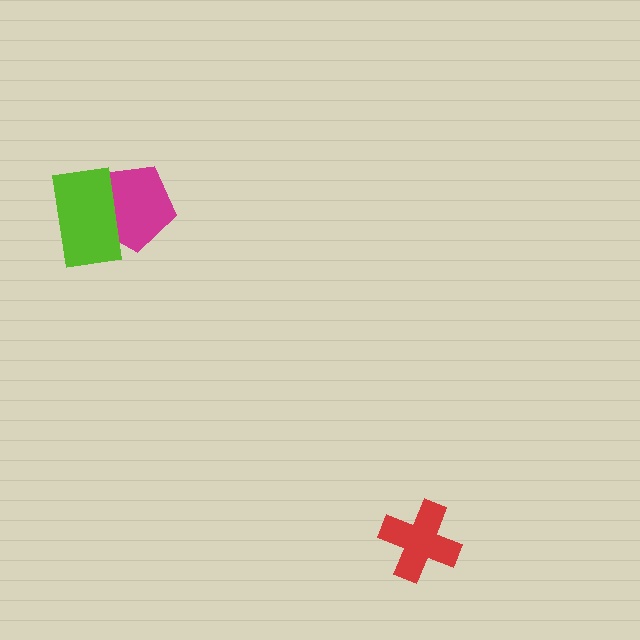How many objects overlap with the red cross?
0 objects overlap with the red cross.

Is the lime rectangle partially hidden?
No, no other shape covers it.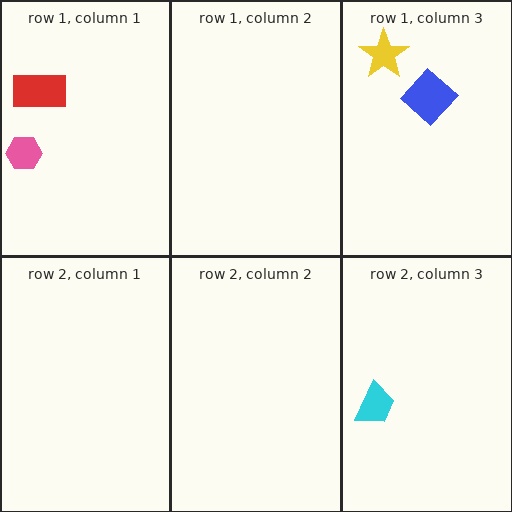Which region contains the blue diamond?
The row 1, column 3 region.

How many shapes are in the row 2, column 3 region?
1.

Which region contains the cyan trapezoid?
The row 2, column 3 region.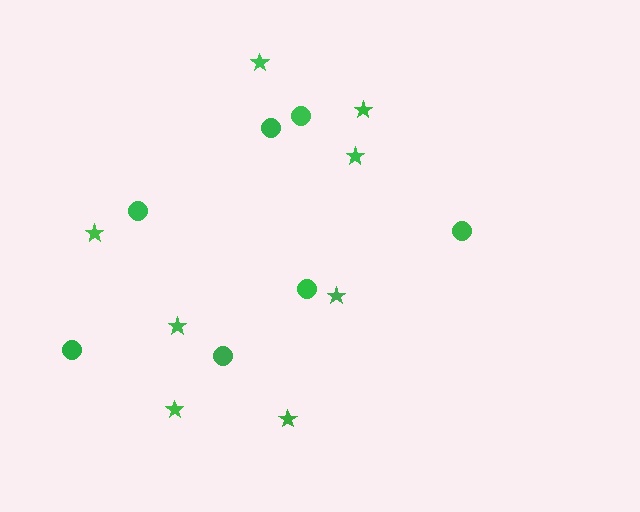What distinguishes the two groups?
There are 2 groups: one group of stars (8) and one group of circles (7).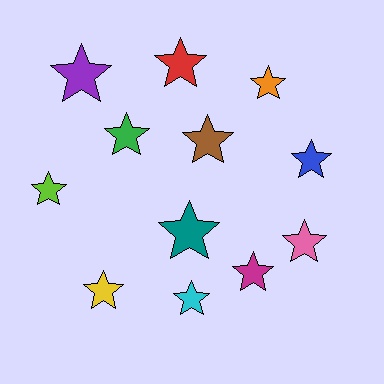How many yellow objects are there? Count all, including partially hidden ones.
There is 1 yellow object.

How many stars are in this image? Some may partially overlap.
There are 12 stars.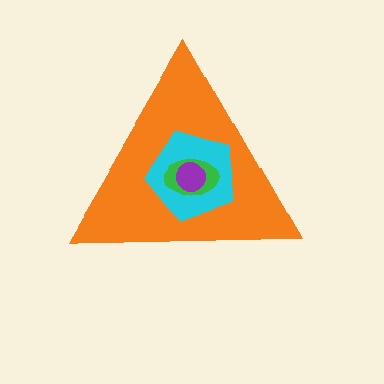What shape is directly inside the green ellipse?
The purple circle.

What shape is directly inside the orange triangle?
The cyan pentagon.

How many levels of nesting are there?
4.